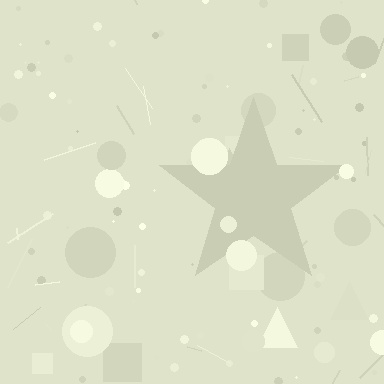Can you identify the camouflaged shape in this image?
The camouflaged shape is a star.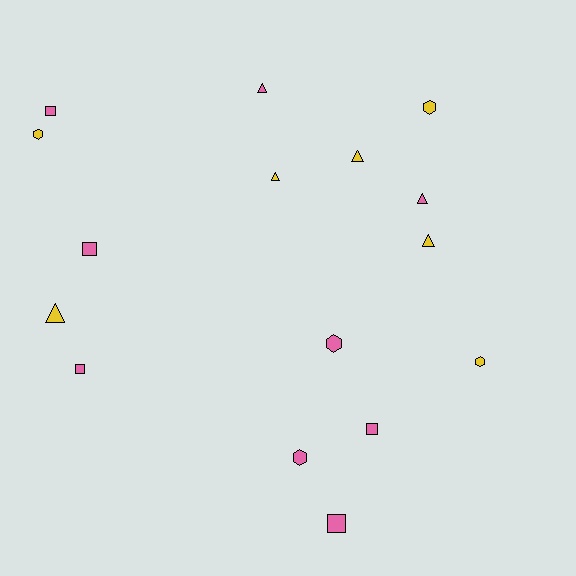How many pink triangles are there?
There are 2 pink triangles.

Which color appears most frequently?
Pink, with 9 objects.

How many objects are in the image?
There are 16 objects.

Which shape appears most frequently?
Triangle, with 6 objects.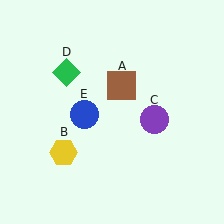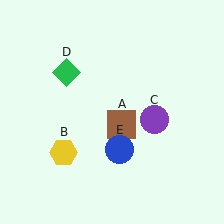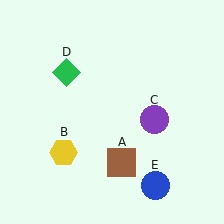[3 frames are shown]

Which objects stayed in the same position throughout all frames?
Yellow hexagon (object B) and purple circle (object C) and green diamond (object D) remained stationary.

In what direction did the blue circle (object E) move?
The blue circle (object E) moved down and to the right.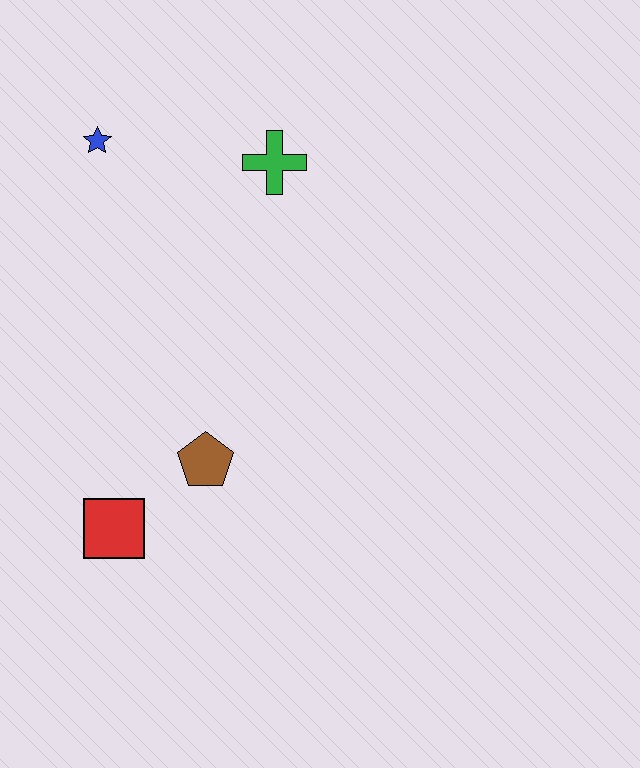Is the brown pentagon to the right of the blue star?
Yes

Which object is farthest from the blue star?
The red square is farthest from the blue star.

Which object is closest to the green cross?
The blue star is closest to the green cross.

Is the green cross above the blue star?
No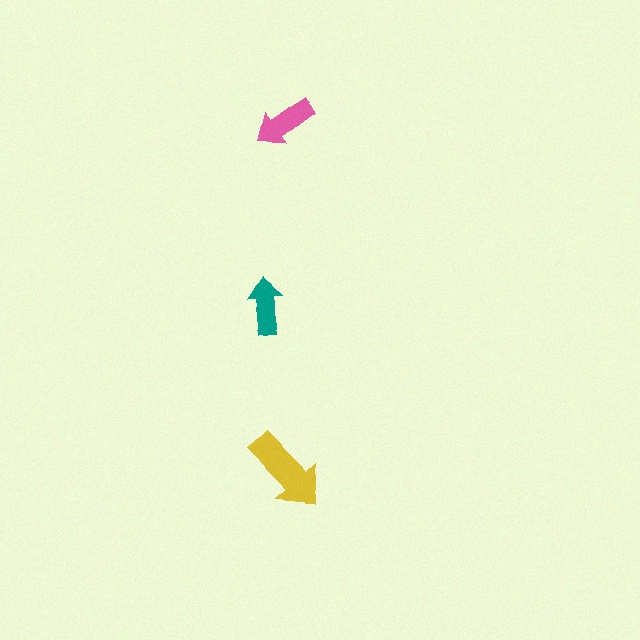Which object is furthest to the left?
The teal arrow is leftmost.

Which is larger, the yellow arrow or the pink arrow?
The yellow one.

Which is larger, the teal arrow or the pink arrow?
The pink one.